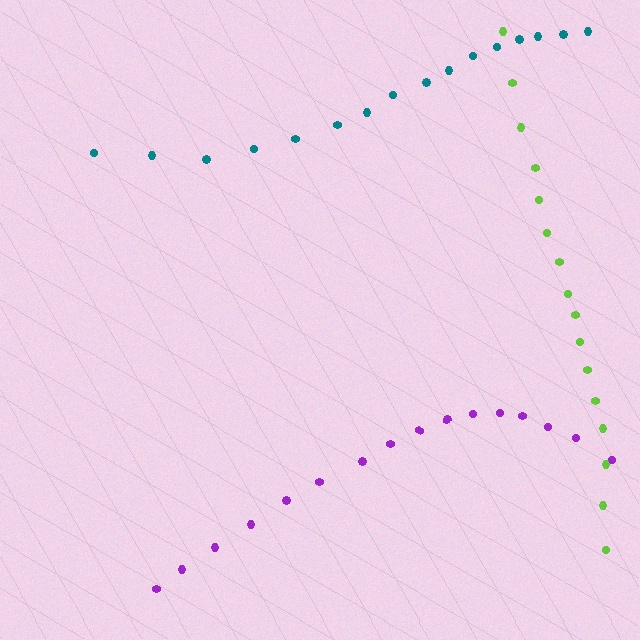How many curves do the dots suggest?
There are 3 distinct paths.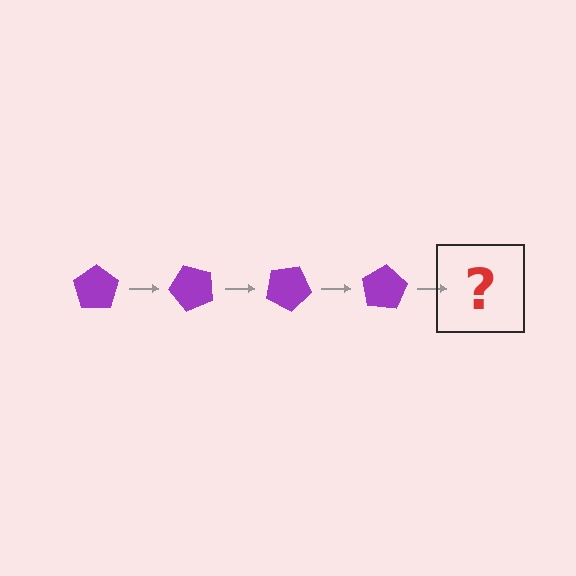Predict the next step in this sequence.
The next step is a purple pentagon rotated 200 degrees.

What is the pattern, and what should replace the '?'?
The pattern is that the pentagon rotates 50 degrees each step. The '?' should be a purple pentagon rotated 200 degrees.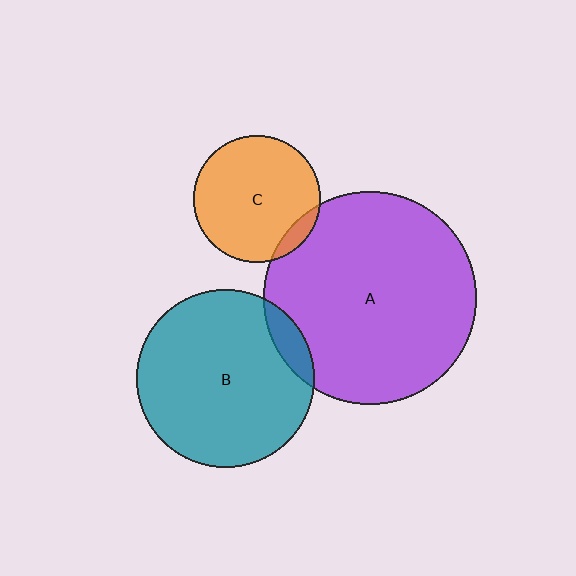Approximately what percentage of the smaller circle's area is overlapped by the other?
Approximately 10%.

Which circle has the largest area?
Circle A (purple).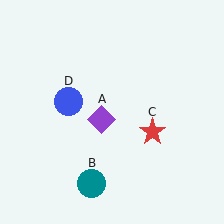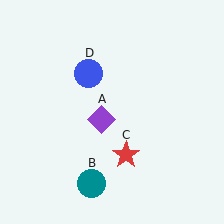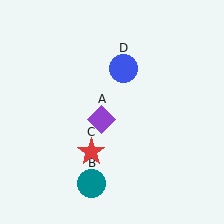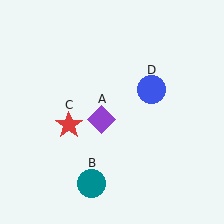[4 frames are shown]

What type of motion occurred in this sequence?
The red star (object C), blue circle (object D) rotated clockwise around the center of the scene.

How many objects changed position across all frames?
2 objects changed position: red star (object C), blue circle (object D).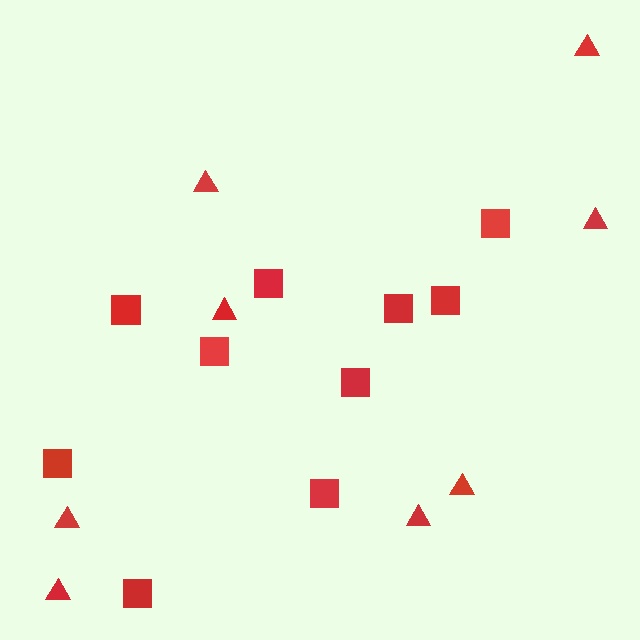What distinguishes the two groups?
There are 2 groups: one group of squares (10) and one group of triangles (8).